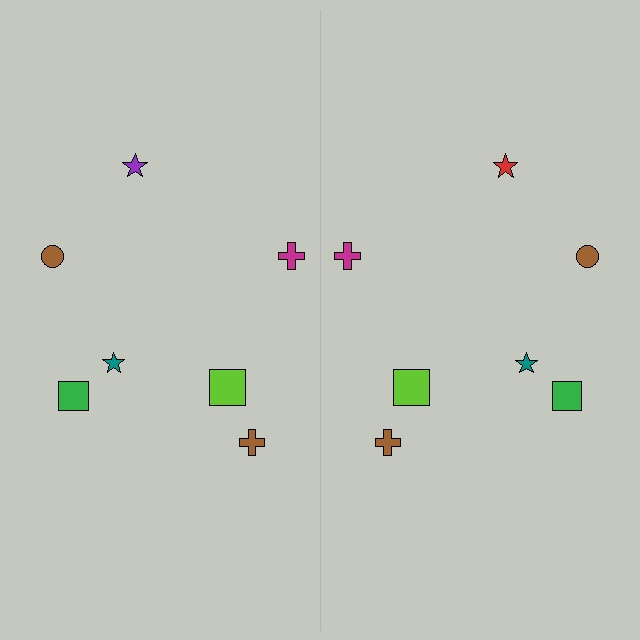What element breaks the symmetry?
The red star on the right side breaks the symmetry — its mirror counterpart is purple.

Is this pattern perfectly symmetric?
No, the pattern is not perfectly symmetric. The red star on the right side breaks the symmetry — its mirror counterpart is purple.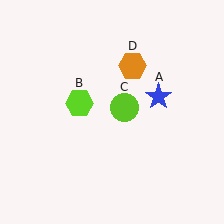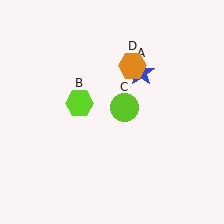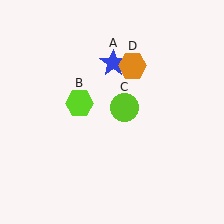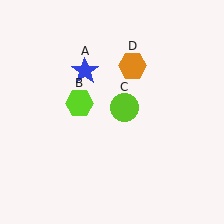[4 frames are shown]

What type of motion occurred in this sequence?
The blue star (object A) rotated counterclockwise around the center of the scene.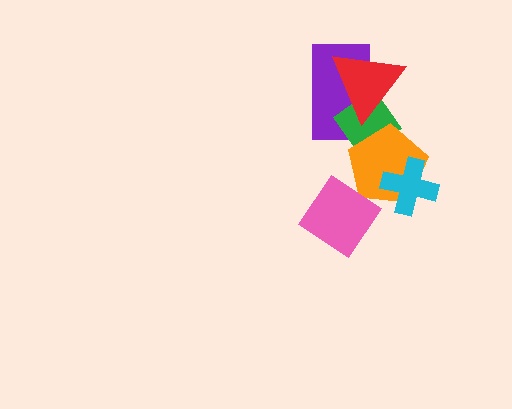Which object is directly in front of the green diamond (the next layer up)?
The red triangle is directly in front of the green diamond.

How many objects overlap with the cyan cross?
1 object overlaps with the cyan cross.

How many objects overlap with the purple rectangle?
2 objects overlap with the purple rectangle.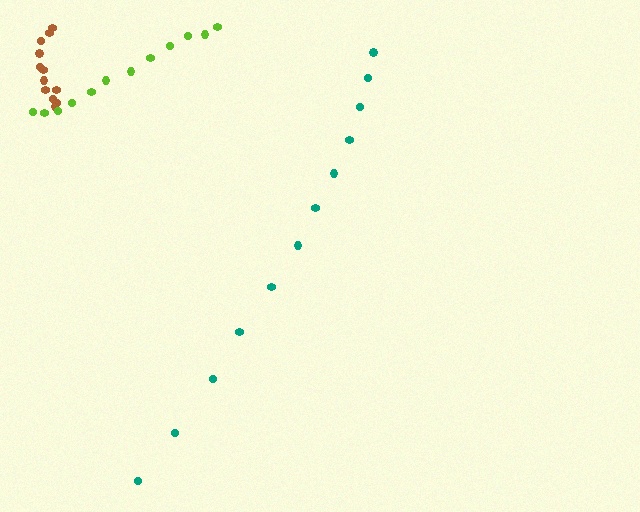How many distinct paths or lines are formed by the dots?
There are 3 distinct paths.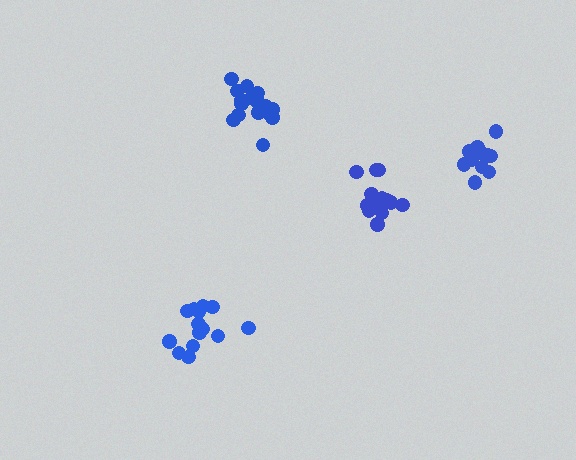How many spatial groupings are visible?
There are 4 spatial groupings.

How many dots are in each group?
Group 1: 12 dots, Group 2: 13 dots, Group 3: 15 dots, Group 4: 17 dots (57 total).